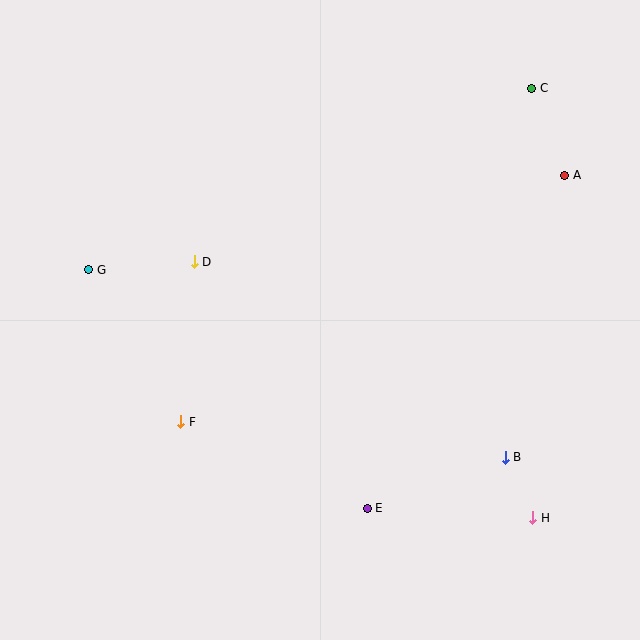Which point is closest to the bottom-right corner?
Point H is closest to the bottom-right corner.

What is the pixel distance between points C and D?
The distance between C and D is 380 pixels.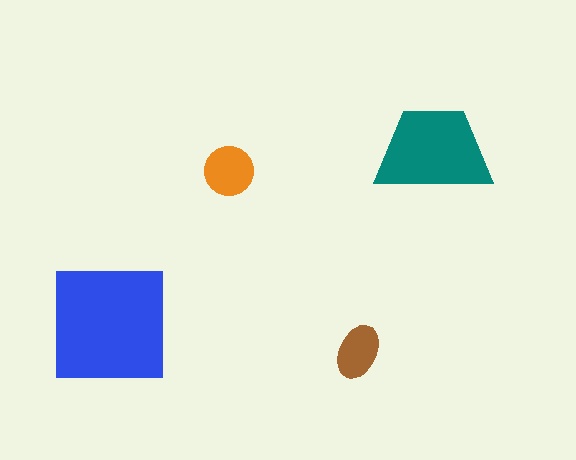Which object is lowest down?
The brown ellipse is bottommost.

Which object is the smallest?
The brown ellipse.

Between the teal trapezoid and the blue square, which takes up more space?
The blue square.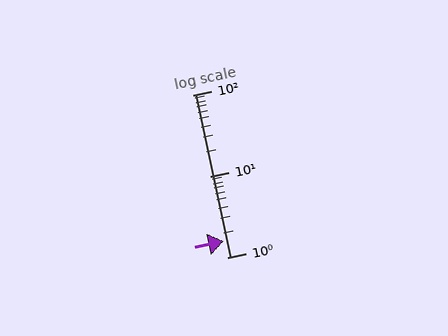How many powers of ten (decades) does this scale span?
The scale spans 2 decades, from 1 to 100.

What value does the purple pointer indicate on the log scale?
The pointer indicates approximately 1.6.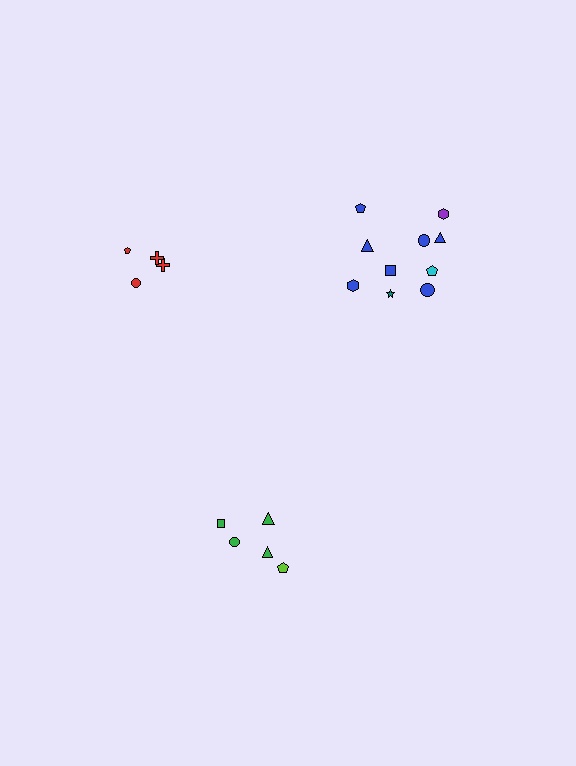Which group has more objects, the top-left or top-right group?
The top-right group.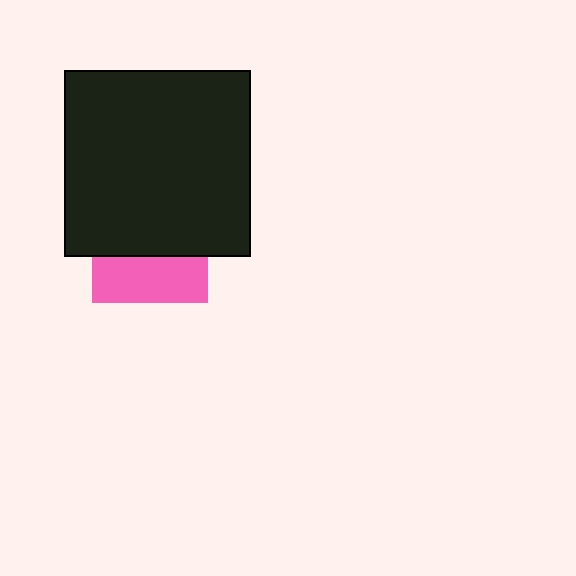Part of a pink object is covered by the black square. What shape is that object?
It is a square.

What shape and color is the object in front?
The object in front is a black square.